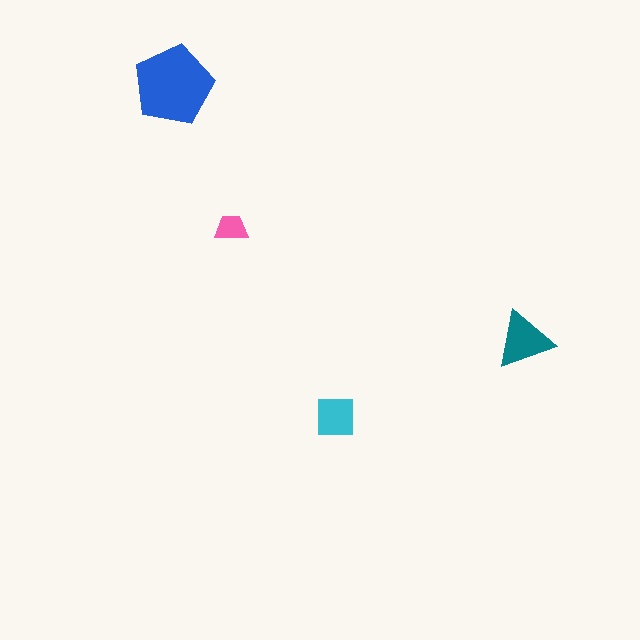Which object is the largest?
The blue pentagon.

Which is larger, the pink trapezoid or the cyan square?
The cyan square.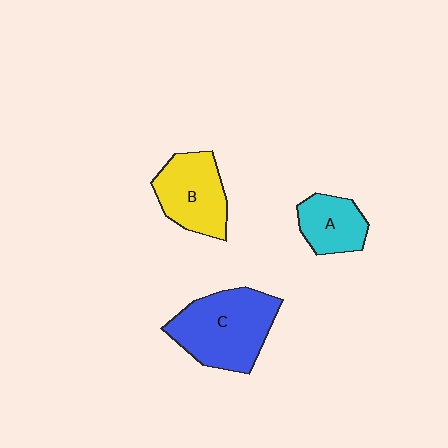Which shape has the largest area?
Shape C (blue).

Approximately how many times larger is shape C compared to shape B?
Approximately 1.4 times.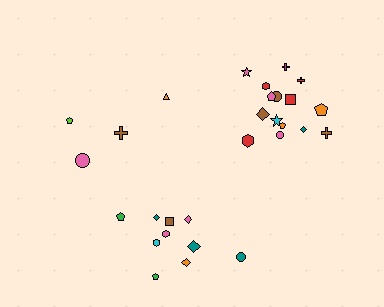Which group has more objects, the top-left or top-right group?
The top-right group.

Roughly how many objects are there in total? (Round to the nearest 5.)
Roughly 30 objects in total.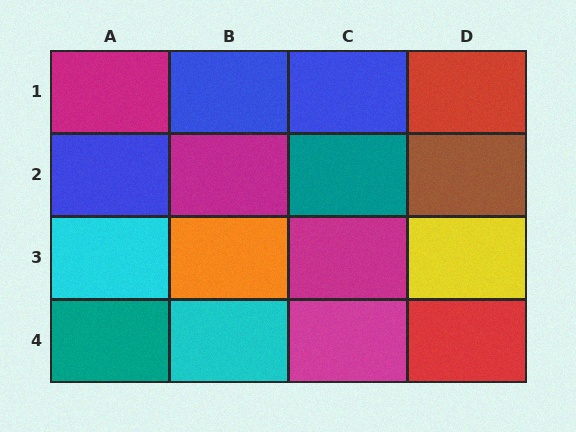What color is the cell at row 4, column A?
Teal.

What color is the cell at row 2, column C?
Teal.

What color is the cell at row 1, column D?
Red.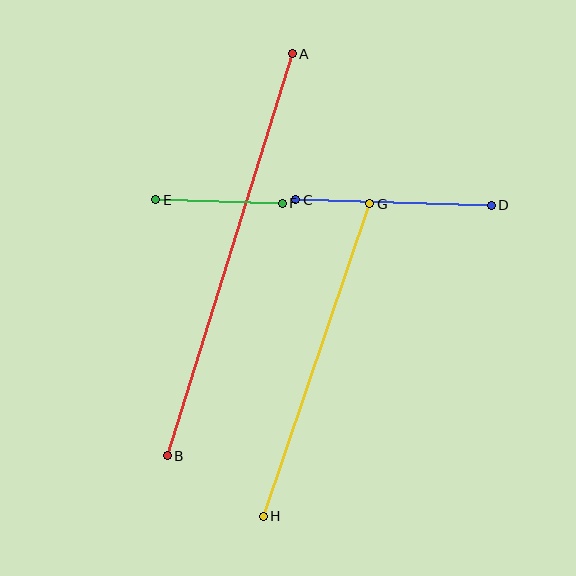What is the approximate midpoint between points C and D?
The midpoint is at approximately (393, 202) pixels.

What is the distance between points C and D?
The distance is approximately 196 pixels.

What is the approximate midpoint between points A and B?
The midpoint is at approximately (230, 255) pixels.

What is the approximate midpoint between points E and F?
The midpoint is at approximately (219, 201) pixels.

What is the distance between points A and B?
The distance is approximately 421 pixels.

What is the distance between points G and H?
The distance is approximately 330 pixels.